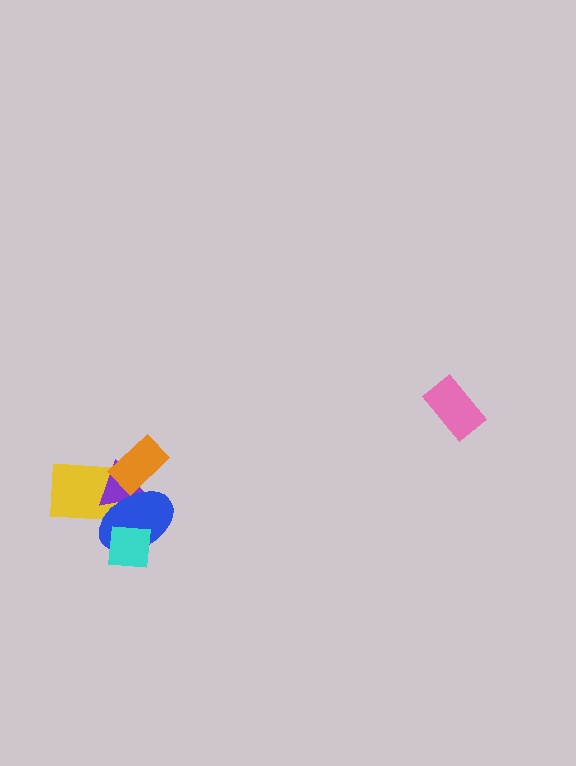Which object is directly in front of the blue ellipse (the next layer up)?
The cyan square is directly in front of the blue ellipse.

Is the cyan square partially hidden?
No, no other shape covers it.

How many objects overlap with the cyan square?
2 objects overlap with the cyan square.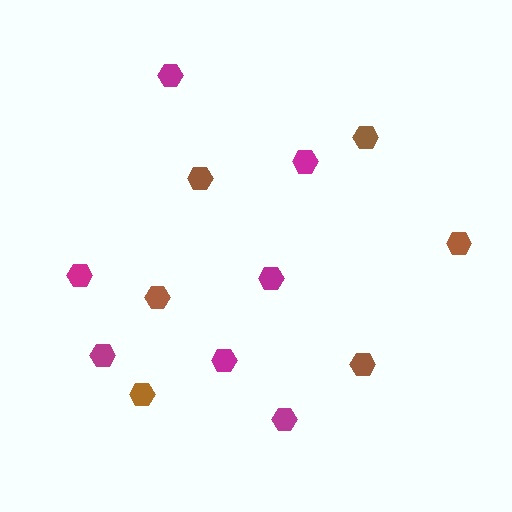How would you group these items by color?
There are 2 groups: one group of brown hexagons (6) and one group of magenta hexagons (7).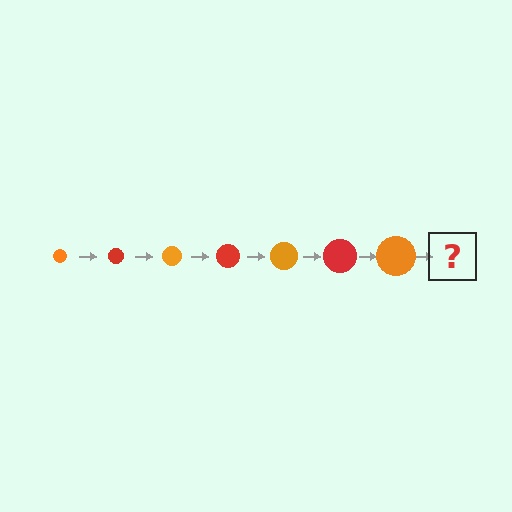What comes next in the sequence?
The next element should be a red circle, larger than the previous one.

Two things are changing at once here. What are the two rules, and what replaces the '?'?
The two rules are that the circle grows larger each step and the color cycles through orange and red. The '?' should be a red circle, larger than the previous one.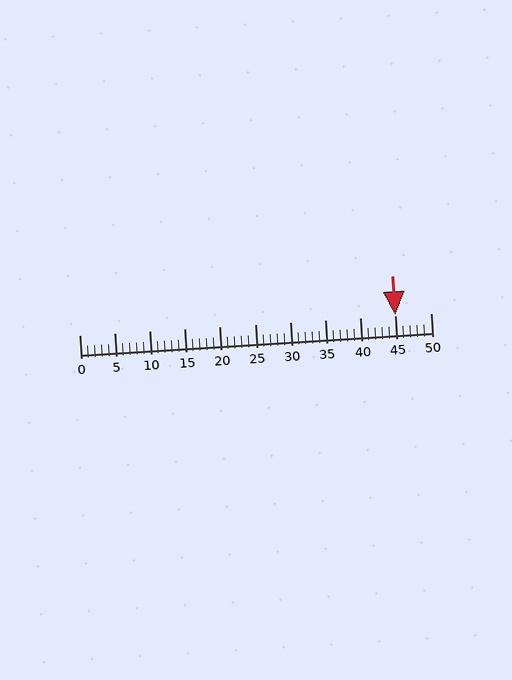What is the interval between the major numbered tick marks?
The major tick marks are spaced 5 units apart.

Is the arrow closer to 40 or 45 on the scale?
The arrow is closer to 45.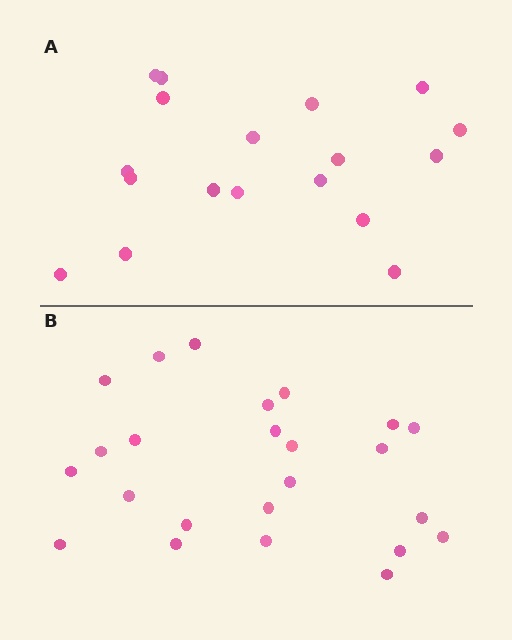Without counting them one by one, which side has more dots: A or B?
Region B (the bottom region) has more dots.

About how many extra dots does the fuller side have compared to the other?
Region B has about 6 more dots than region A.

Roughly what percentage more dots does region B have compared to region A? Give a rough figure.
About 35% more.